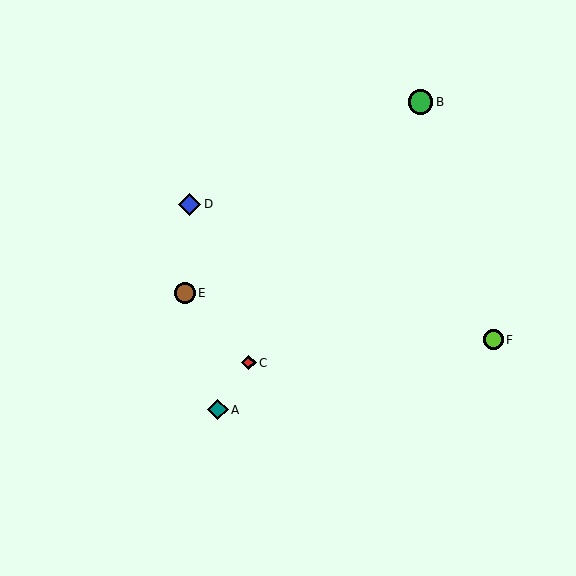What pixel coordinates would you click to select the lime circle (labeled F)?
Click at (493, 340) to select the lime circle F.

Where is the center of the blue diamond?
The center of the blue diamond is at (190, 204).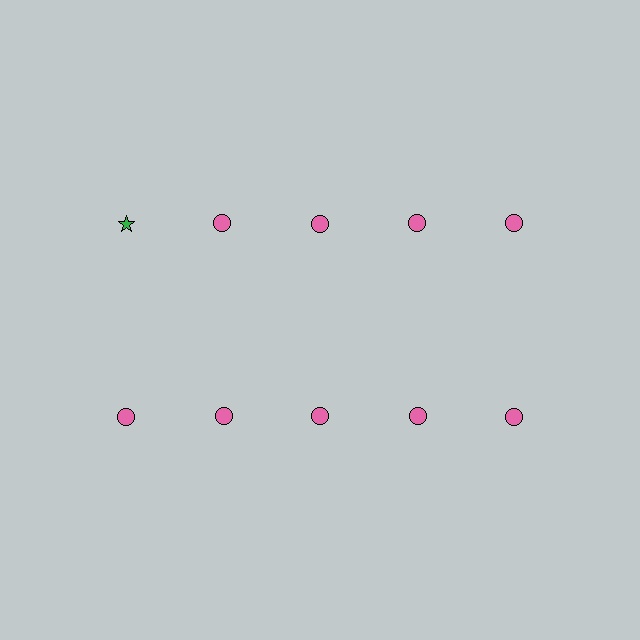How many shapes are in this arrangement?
There are 10 shapes arranged in a grid pattern.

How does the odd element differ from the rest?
It differs in both color (green instead of pink) and shape (star instead of circle).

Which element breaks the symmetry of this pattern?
The green star in the top row, leftmost column breaks the symmetry. All other shapes are pink circles.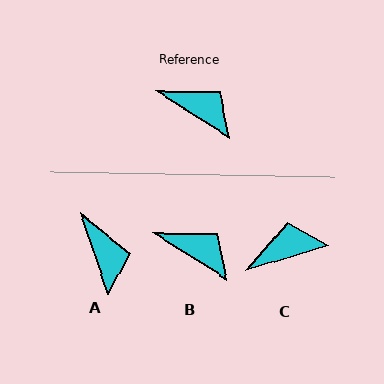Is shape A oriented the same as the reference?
No, it is off by about 39 degrees.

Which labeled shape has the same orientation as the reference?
B.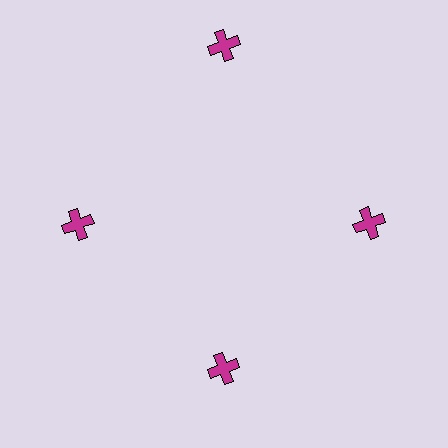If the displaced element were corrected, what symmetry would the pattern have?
It would have 4-fold rotational symmetry — the pattern would map onto itself every 90 degrees.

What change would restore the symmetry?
The symmetry would be restored by moving it inward, back onto the ring so that all 4 crosses sit at equal angles and equal distance from the center.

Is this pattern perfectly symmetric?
No. The 4 magenta crosses are arranged in a ring, but one element near the 12 o'clock position is pushed outward from the center, breaking the 4-fold rotational symmetry.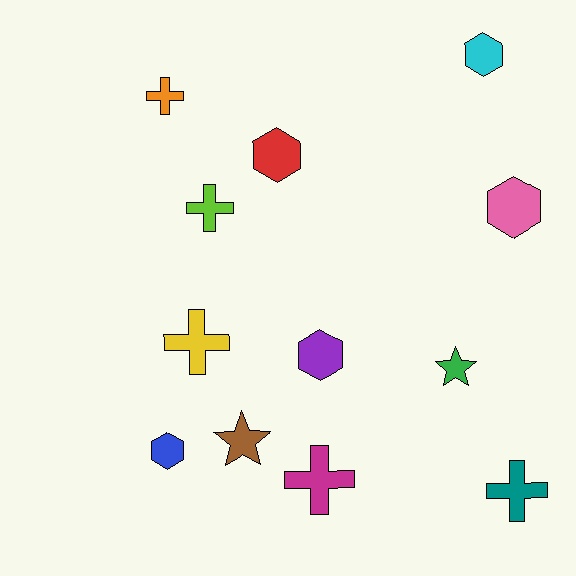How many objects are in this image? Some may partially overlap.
There are 12 objects.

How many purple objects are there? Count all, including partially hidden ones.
There is 1 purple object.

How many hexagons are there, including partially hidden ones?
There are 5 hexagons.